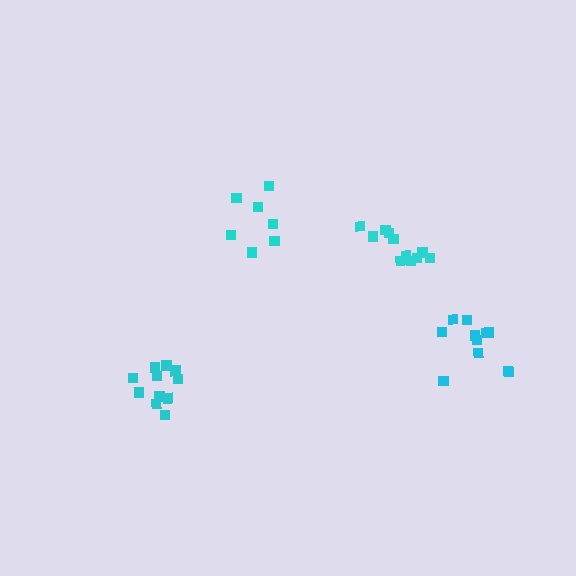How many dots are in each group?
Group 1: 7 dots, Group 2: 11 dots, Group 3: 11 dots, Group 4: 11 dots (40 total).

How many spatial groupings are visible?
There are 4 spatial groupings.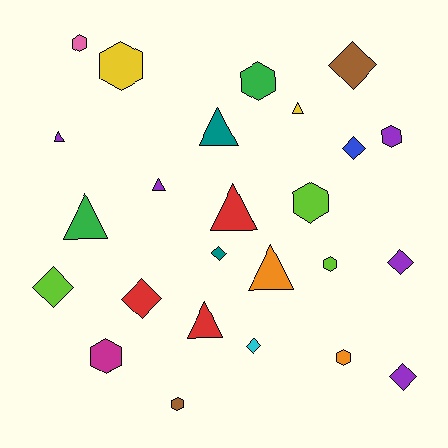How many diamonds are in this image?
There are 8 diamonds.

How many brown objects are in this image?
There are 2 brown objects.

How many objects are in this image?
There are 25 objects.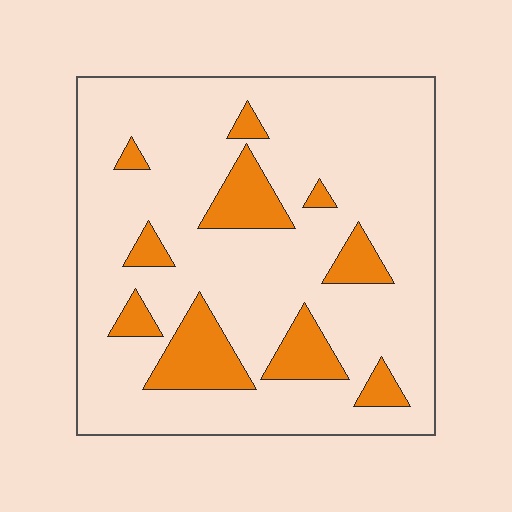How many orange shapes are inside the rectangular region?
10.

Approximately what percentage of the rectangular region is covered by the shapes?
Approximately 15%.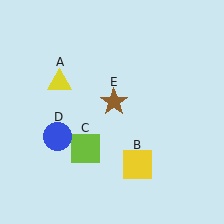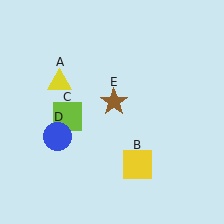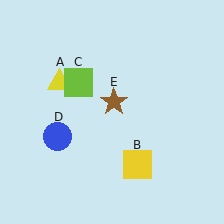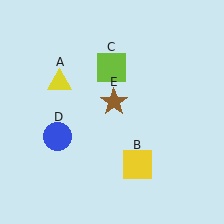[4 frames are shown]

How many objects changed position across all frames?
1 object changed position: lime square (object C).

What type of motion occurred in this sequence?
The lime square (object C) rotated clockwise around the center of the scene.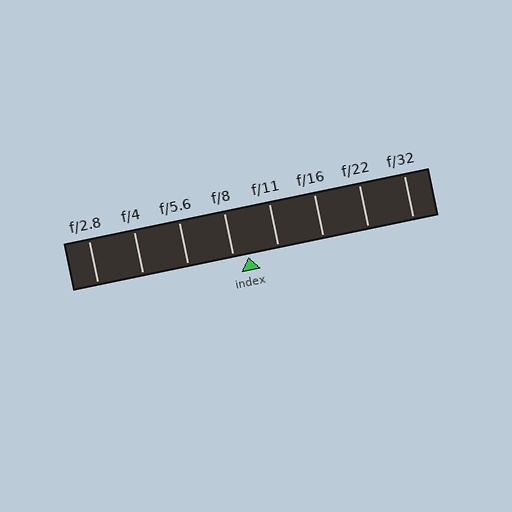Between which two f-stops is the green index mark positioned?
The index mark is between f/8 and f/11.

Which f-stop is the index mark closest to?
The index mark is closest to f/8.